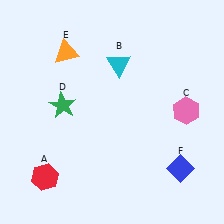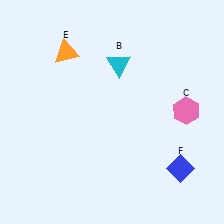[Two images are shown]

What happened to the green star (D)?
The green star (D) was removed in Image 2. It was in the top-left area of Image 1.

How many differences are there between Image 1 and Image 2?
There are 2 differences between the two images.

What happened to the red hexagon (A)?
The red hexagon (A) was removed in Image 2. It was in the bottom-left area of Image 1.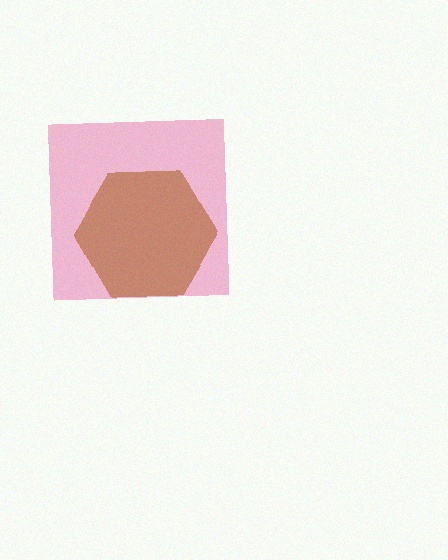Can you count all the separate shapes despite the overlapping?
Yes, there are 2 separate shapes.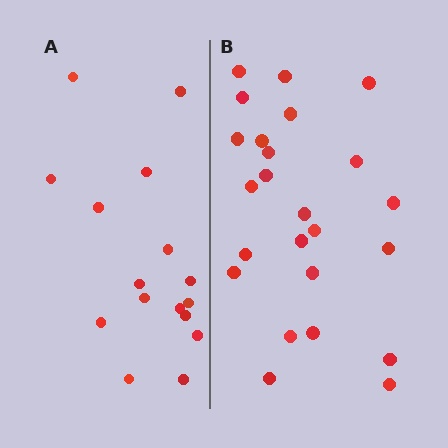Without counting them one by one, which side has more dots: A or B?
Region B (the right region) has more dots.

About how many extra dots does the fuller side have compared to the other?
Region B has roughly 8 or so more dots than region A.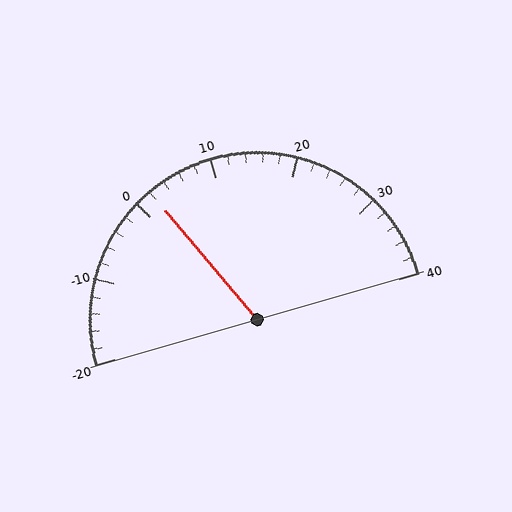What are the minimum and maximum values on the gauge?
The gauge ranges from -20 to 40.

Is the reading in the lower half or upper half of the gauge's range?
The reading is in the lower half of the range (-20 to 40).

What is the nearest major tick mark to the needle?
The nearest major tick mark is 0.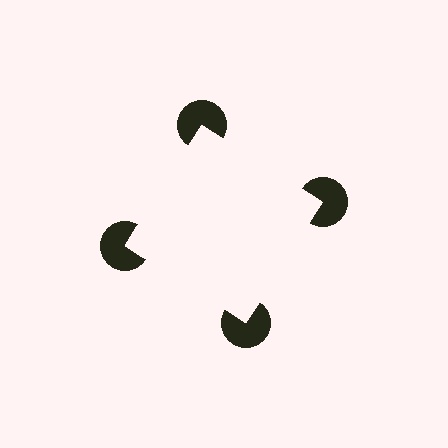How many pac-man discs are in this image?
There are 4 — one at each vertex of the illusory square.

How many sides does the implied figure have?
4 sides.